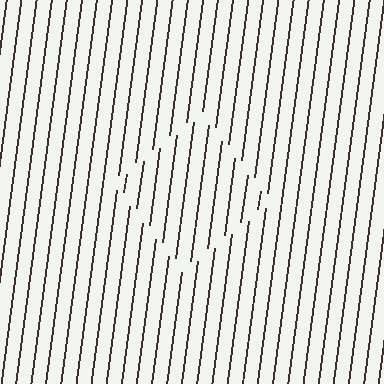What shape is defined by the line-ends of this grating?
An illusory square. The interior of the shape contains the same grating, shifted by half a period — the contour is defined by the phase discontinuity where line-ends from the inner and outer gratings abut.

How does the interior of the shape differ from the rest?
The interior of the shape contains the same grating, shifted by half a period — the contour is defined by the phase discontinuity where line-ends from the inner and outer gratings abut.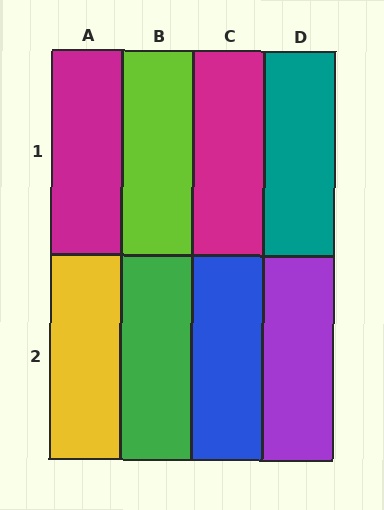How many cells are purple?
1 cell is purple.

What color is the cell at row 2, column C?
Blue.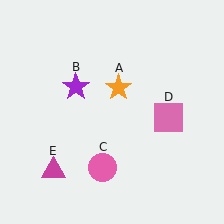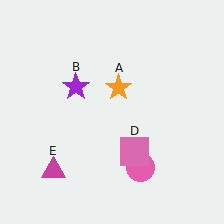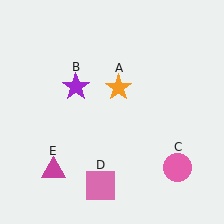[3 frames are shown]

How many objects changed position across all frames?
2 objects changed position: pink circle (object C), pink square (object D).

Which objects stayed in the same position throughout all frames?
Orange star (object A) and purple star (object B) and magenta triangle (object E) remained stationary.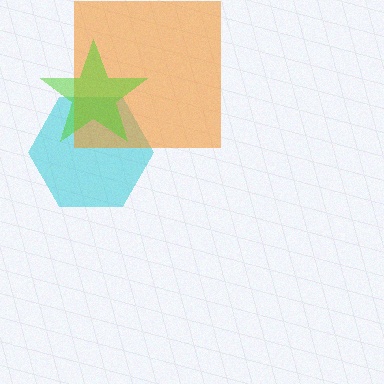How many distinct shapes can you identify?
There are 3 distinct shapes: a cyan hexagon, an orange square, a lime star.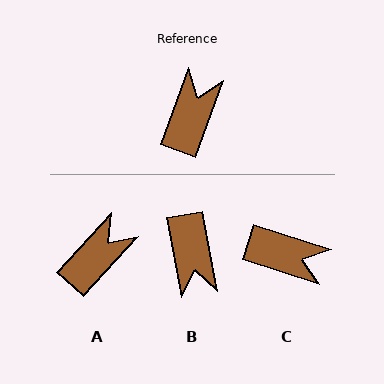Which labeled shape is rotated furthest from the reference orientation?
B, about 149 degrees away.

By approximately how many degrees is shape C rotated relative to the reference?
Approximately 88 degrees clockwise.